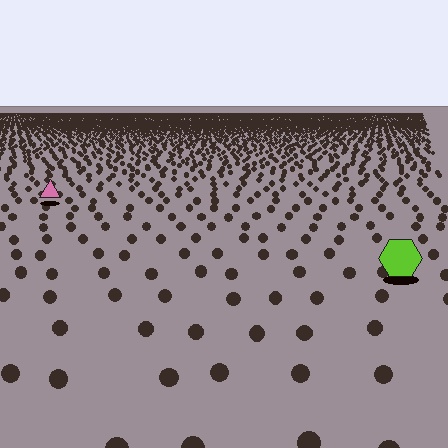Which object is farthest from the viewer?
The pink triangle is farthest from the viewer. It appears smaller and the ground texture around it is denser.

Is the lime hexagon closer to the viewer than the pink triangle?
Yes. The lime hexagon is closer — you can tell from the texture gradient: the ground texture is coarser near it.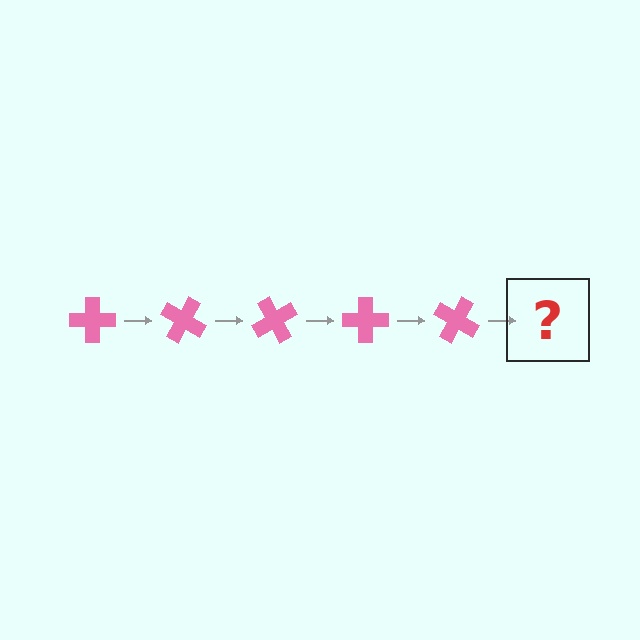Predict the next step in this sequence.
The next step is a pink cross rotated 150 degrees.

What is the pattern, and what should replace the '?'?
The pattern is that the cross rotates 30 degrees each step. The '?' should be a pink cross rotated 150 degrees.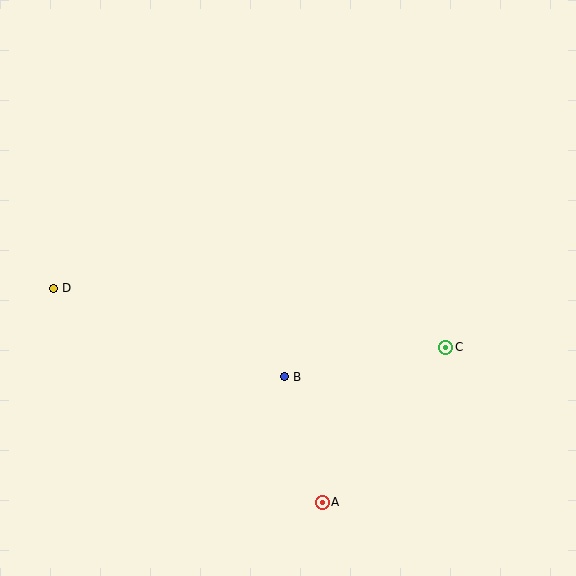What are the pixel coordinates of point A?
Point A is at (322, 502).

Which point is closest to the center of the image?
Point B at (284, 377) is closest to the center.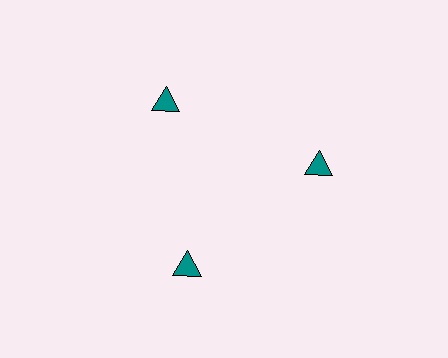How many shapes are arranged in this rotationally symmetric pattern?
There are 3 shapes, arranged in 3 groups of 1.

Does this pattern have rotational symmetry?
Yes, this pattern has 3-fold rotational symmetry. It looks the same after rotating 120 degrees around the center.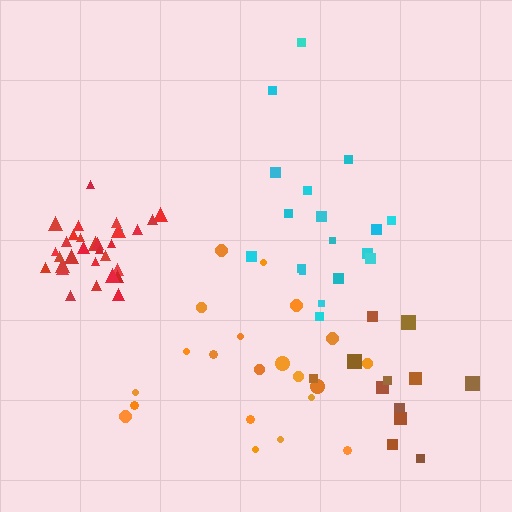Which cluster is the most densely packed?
Red.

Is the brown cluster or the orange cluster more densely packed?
Brown.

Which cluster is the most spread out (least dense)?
Cyan.